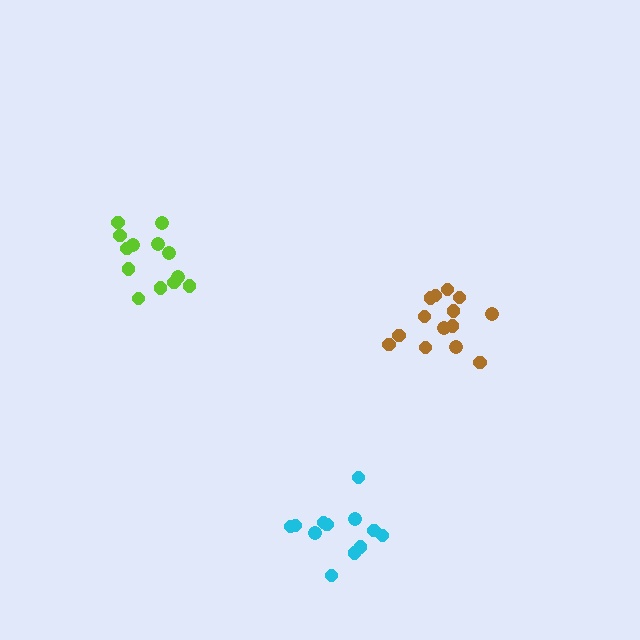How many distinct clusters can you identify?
There are 3 distinct clusters.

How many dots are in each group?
Group 1: 13 dots, Group 2: 14 dots, Group 3: 12 dots (39 total).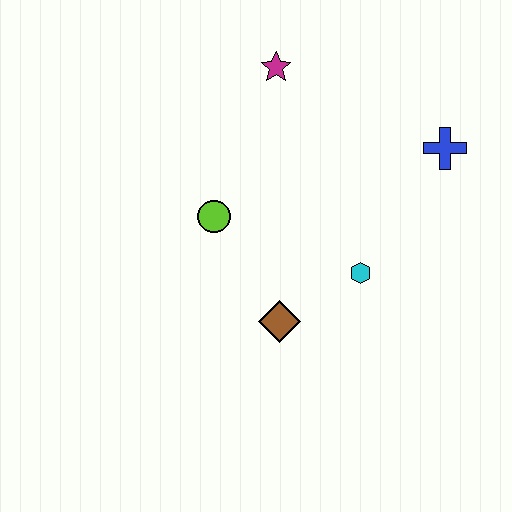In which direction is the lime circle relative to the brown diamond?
The lime circle is above the brown diamond.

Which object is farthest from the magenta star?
The brown diamond is farthest from the magenta star.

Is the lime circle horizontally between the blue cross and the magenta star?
No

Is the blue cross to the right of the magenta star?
Yes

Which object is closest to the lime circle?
The brown diamond is closest to the lime circle.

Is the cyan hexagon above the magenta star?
No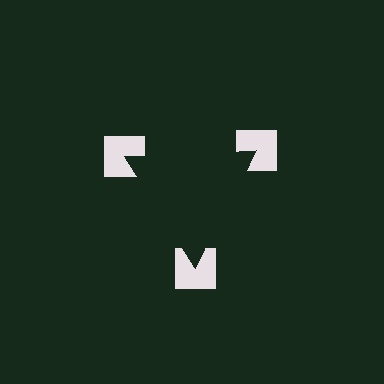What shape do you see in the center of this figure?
An illusory triangle — its edges are inferred from the aligned wedge cuts in the notched squares, not physically drawn.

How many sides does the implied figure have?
3 sides.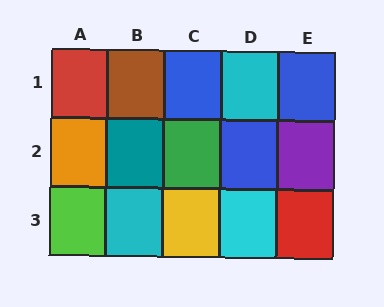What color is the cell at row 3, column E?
Red.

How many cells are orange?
1 cell is orange.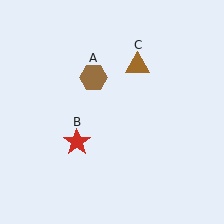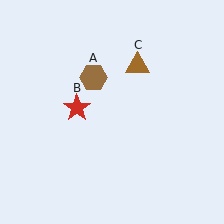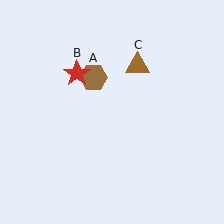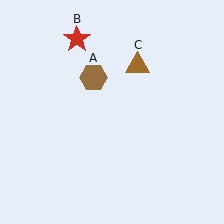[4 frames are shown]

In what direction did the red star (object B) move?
The red star (object B) moved up.